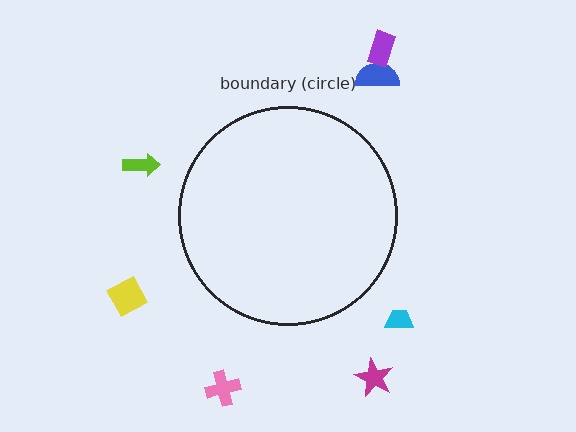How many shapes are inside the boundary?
0 inside, 7 outside.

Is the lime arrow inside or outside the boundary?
Outside.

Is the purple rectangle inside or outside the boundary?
Outside.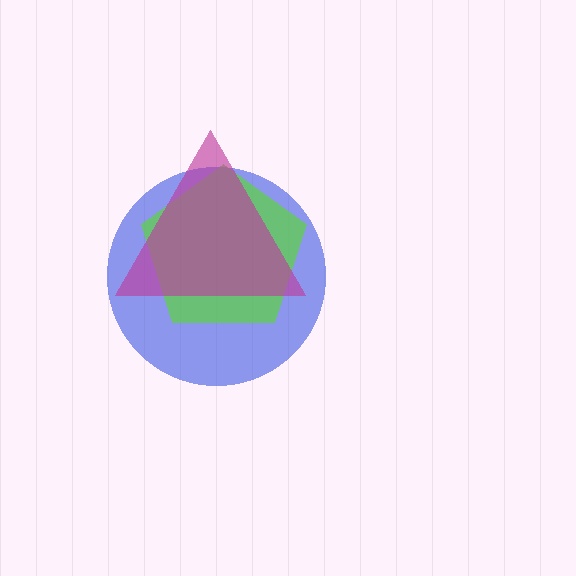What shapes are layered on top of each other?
The layered shapes are: a blue circle, a lime pentagon, a magenta triangle.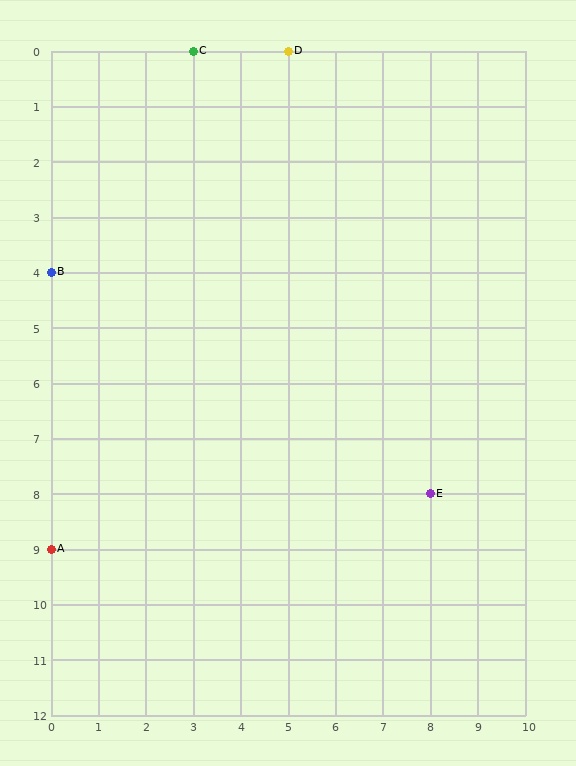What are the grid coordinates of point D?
Point D is at grid coordinates (5, 0).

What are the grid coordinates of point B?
Point B is at grid coordinates (0, 4).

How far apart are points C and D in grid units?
Points C and D are 2 columns apart.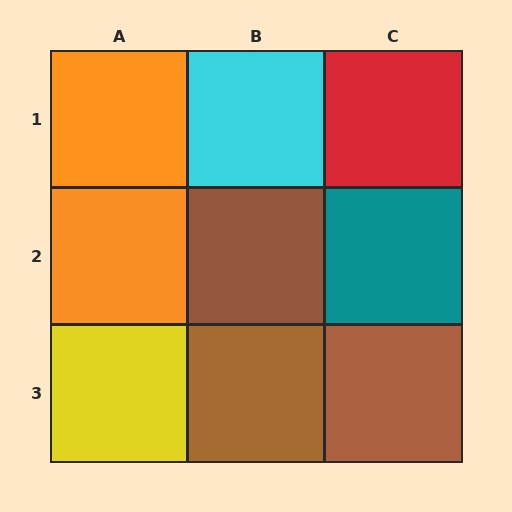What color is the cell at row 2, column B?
Brown.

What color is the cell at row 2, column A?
Orange.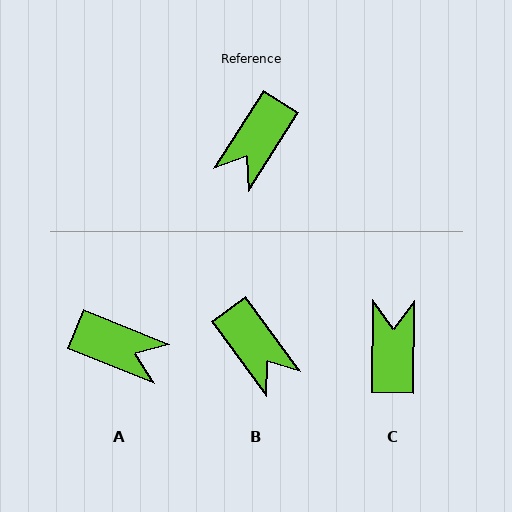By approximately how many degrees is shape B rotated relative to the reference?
Approximately 69 degrees counter-clockwise.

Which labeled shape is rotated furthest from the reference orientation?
C, about 148 degrees away.